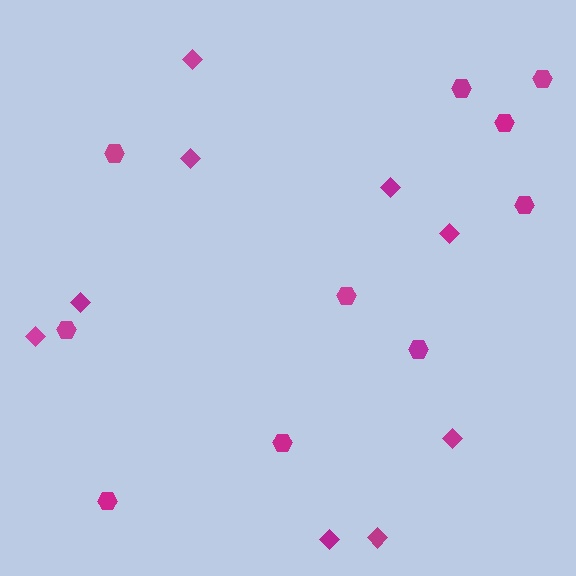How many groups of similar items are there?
There are 2 groups: one group of hexagons (10) and one group of diamonds (9).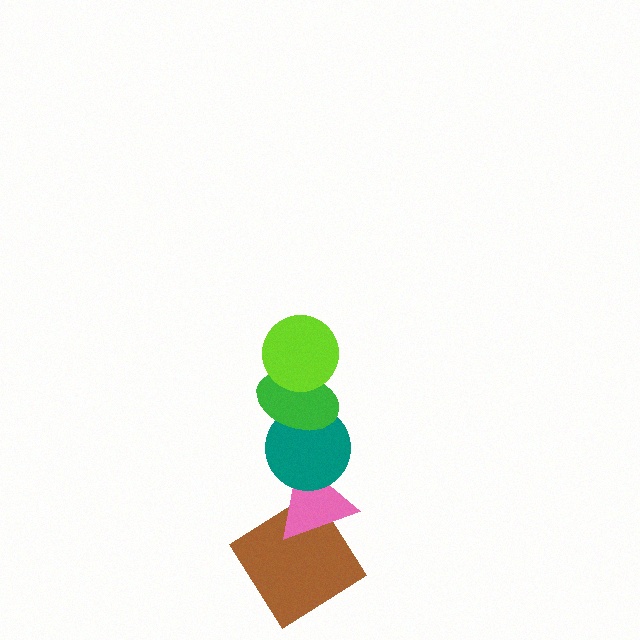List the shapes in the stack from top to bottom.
From top to bottom: the lime circle, the green ellipse, the teal circle, the pink triangle, the brown diamond.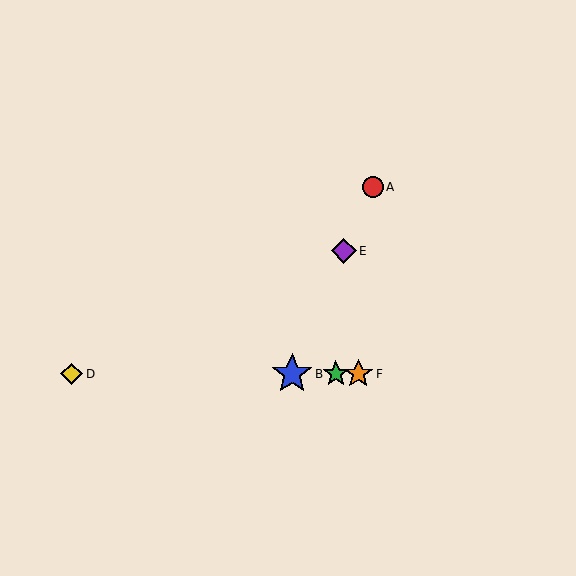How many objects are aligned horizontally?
4 objects (B, C, D, F) are aligned horizontally.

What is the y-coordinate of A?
Object A is at y≈187.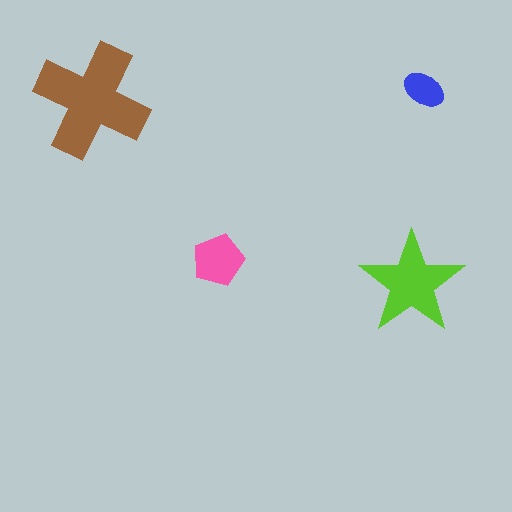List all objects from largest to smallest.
The brown cross, the lime star, the pink pentagon, the blue ellipse.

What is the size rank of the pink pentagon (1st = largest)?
3rd.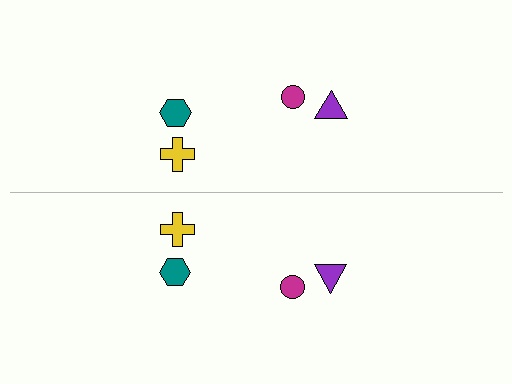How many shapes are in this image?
There are 8 shapes in this image.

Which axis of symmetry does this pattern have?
The pattern has a horizontal axis of symmetry running through the center of the image.